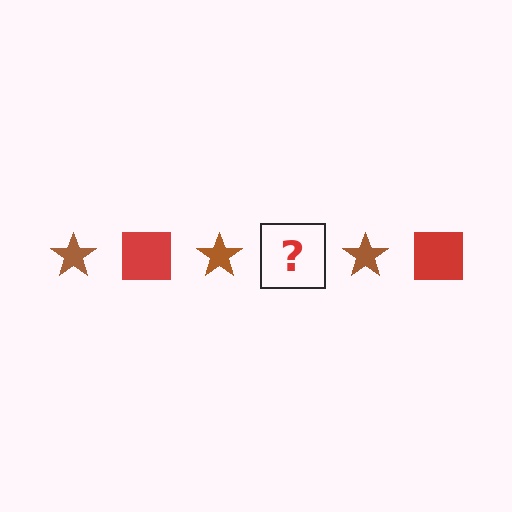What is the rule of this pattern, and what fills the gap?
The rule is that the pattern alternates between brown star and red square. The gap should be filled with a red square.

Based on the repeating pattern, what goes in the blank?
The blank should be a red square.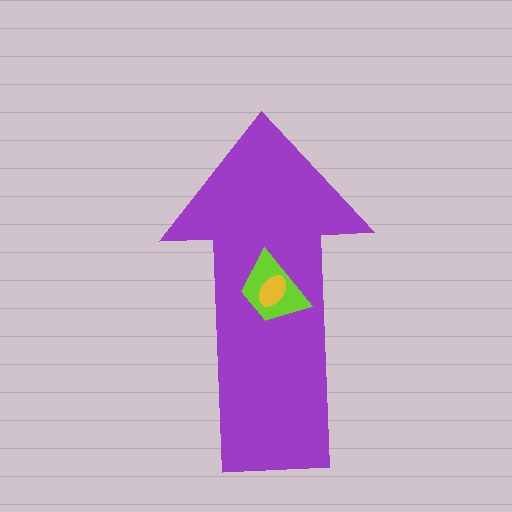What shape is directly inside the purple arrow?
The lime trapezoid.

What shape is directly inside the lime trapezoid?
The yellow ellipse.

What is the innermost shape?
The yellow ellipse.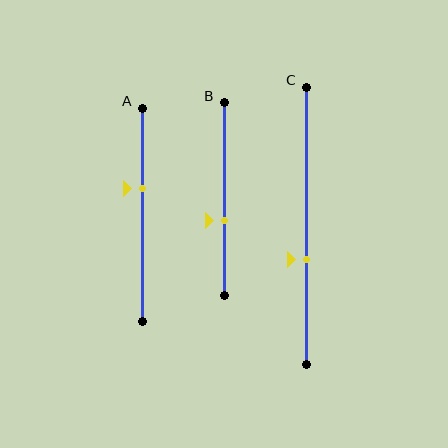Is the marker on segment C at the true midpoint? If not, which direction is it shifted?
No, the marker on segment C is shifted downward by about 12% of the segment length.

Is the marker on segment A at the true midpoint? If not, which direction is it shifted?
No, the marker on segment A is shifted upward by about 12% of the segment length.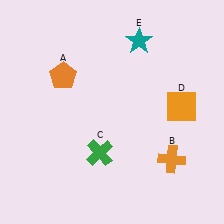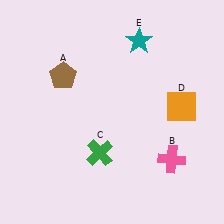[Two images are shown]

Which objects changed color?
A changed from orange to brown. B changed from orange to pink.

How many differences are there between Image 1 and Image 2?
There are 2 differences between the two images.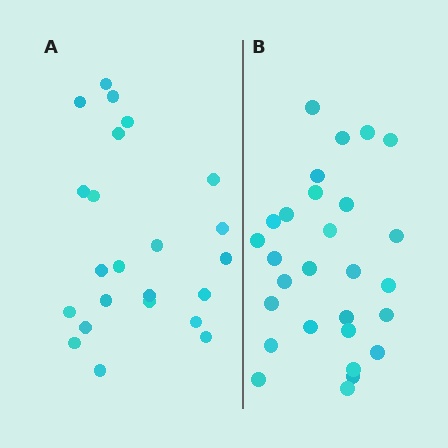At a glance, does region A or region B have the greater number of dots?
Region B (the right region) has more dots.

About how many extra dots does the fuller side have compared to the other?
Region B has about 5 more dots than region A.